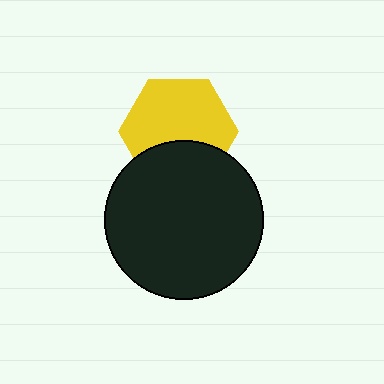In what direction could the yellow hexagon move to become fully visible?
The yellow hexagon could move up. That would shift it out from behind the black circle entirely.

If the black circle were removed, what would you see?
You would see the complete yellow hexagon.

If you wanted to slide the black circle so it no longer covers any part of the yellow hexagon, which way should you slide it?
Slide it down — that is the most direct way to separate the two shapes.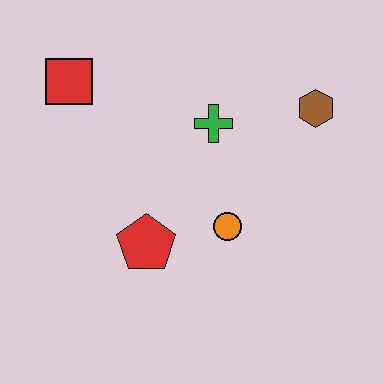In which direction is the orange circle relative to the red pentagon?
The orange circle is to the right of the red pentagon.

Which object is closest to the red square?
The green cross is closest to the red square.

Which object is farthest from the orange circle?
The red square is farthest from the orange circle.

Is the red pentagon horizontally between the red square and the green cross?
Yes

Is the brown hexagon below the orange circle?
No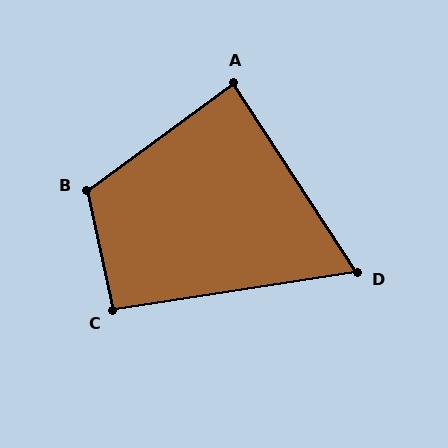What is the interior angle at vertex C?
Approximately 93 degrees (approximately right).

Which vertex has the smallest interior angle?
D, at approximately 66 degrees.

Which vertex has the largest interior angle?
B, at approximately 114 degrees.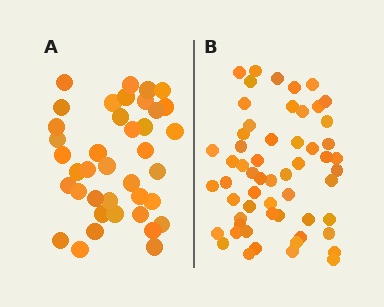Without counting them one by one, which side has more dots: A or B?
Region B (the right region) has more dots.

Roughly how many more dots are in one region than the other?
Region B has approximately 20 more dots than region A.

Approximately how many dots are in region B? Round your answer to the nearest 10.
About 60 dots. (The exact count is 57, which rounds to 60.)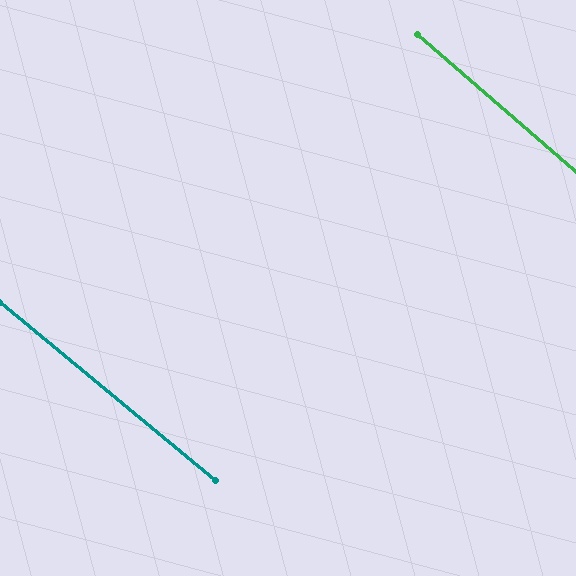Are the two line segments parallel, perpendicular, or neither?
Parallel — their directions differ by only 1.5°.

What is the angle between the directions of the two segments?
Approximately 2 degrees.